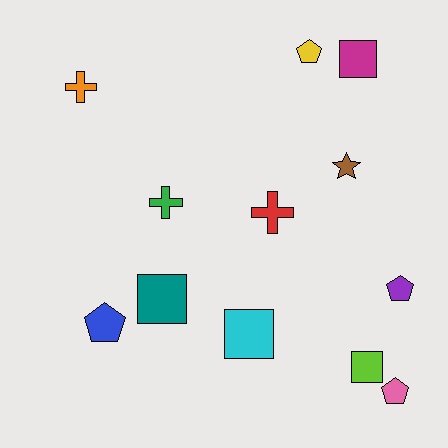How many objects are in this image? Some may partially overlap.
There are 12 objects.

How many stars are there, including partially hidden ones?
There is 1 star.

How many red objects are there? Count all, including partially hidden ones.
There is 1 red object.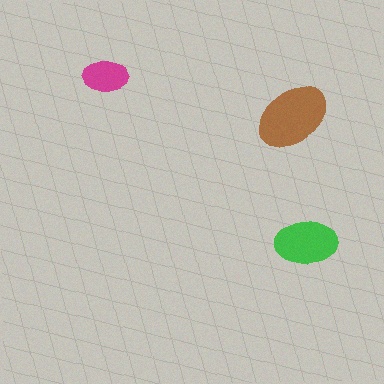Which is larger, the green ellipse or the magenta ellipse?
The green one.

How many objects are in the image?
There are 3 objects in the image.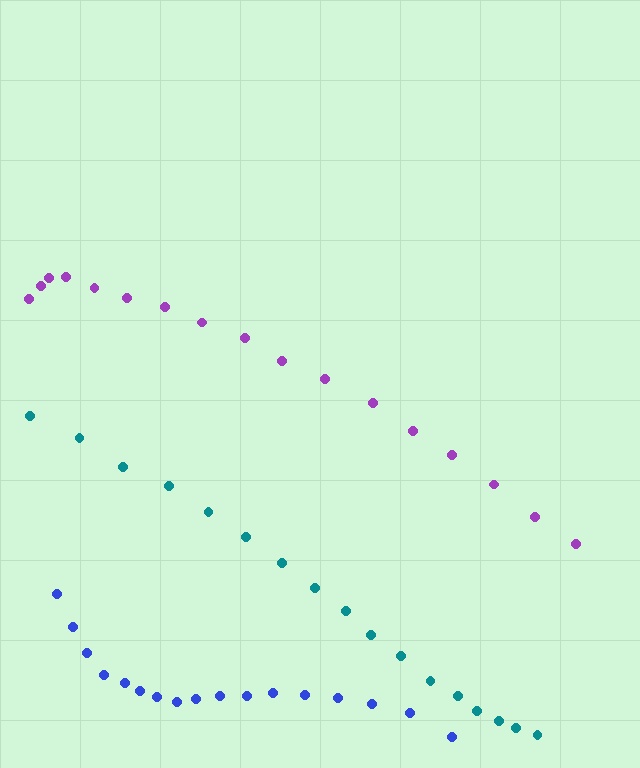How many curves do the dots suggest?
There are 3 distinct paths.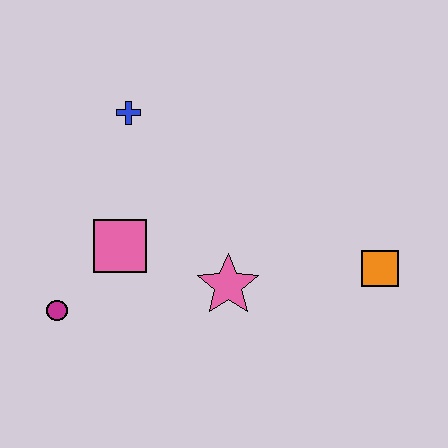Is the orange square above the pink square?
No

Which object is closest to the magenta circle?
The pink square is closest to the magenta circle.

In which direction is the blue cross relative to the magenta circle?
The blue cross is above the magenta circle.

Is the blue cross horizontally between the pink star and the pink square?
Yes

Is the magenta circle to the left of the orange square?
Yes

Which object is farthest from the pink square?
The orange square is farthest from the pink square.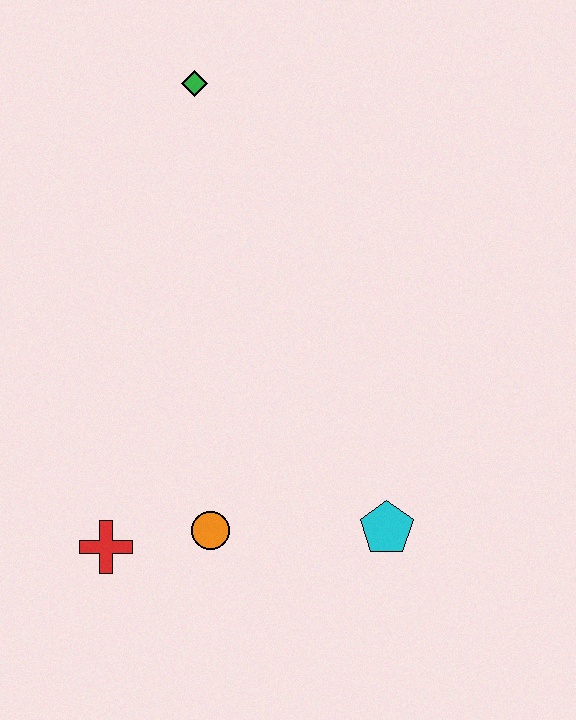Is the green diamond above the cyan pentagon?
Yes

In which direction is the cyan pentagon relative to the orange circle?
The cyan pentagon is to the right of the orange circle.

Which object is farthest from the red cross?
The green diamond is farthest from the red cross.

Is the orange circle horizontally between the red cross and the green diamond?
No